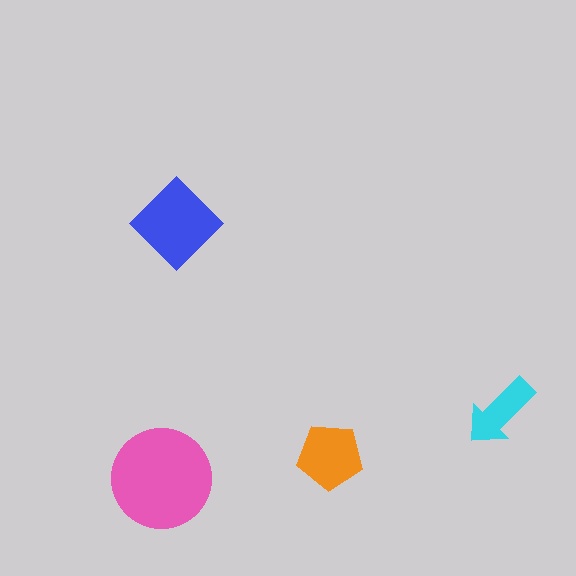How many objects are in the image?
There are 4 objects in the image.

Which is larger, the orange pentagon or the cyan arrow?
The orange pentagon.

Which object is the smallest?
The cyan arrow.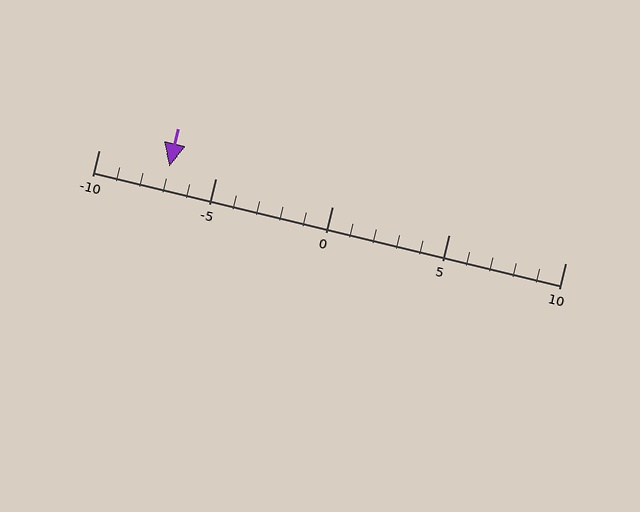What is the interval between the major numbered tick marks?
The major tick marks are spaced 5 units apart.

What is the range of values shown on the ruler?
The ruler shows values from -10 to 10.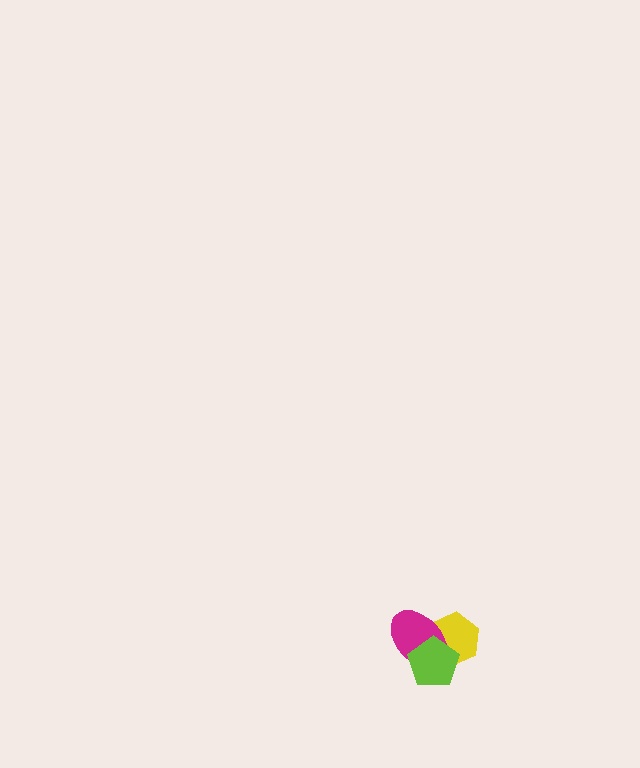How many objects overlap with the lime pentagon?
2 objects overlap with the lime pentagon.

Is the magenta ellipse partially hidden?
Yes, it is partially covered by another shape.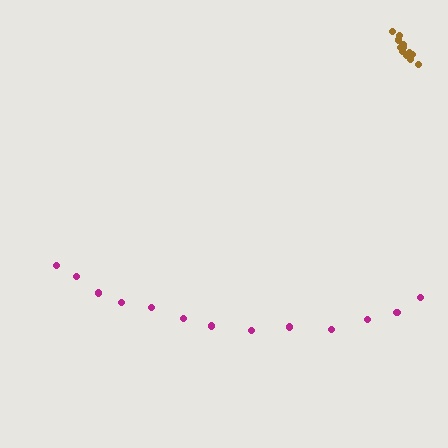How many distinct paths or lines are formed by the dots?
There are 2 distinct paths.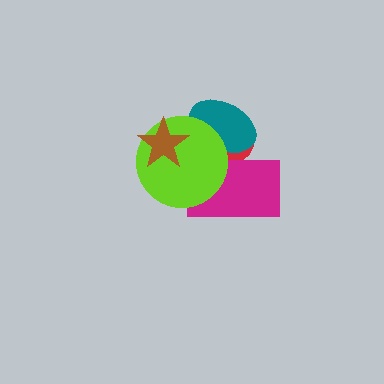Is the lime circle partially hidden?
Yes, it is partially covered by another shape.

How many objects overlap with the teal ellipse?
3 objects overlap with the teal ellipse.